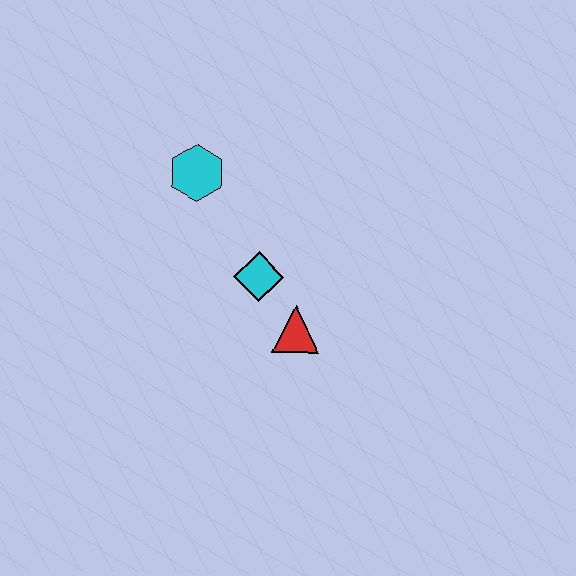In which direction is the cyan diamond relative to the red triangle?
The cyan diamond is above the red triangle.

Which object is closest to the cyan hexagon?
The cyan diamond is closest to the cyan hexagon.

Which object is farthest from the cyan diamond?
The cyan hexagon is farthest from the cyan diamond.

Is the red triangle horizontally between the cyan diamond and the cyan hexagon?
No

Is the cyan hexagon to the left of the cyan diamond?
Yes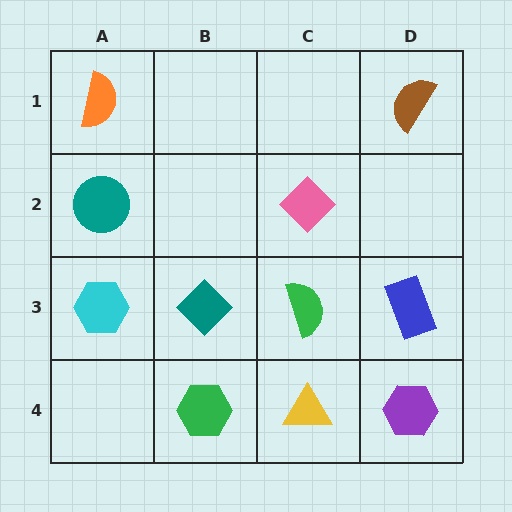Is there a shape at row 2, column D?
No, that cell is empty.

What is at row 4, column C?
A yellow triangle.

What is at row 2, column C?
A pink diamond.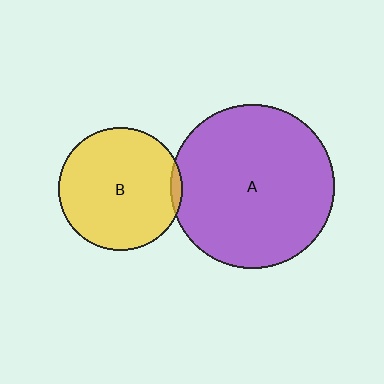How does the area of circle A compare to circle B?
Approximately 1.8 times.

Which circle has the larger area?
Circle A (purple).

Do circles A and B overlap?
Yes.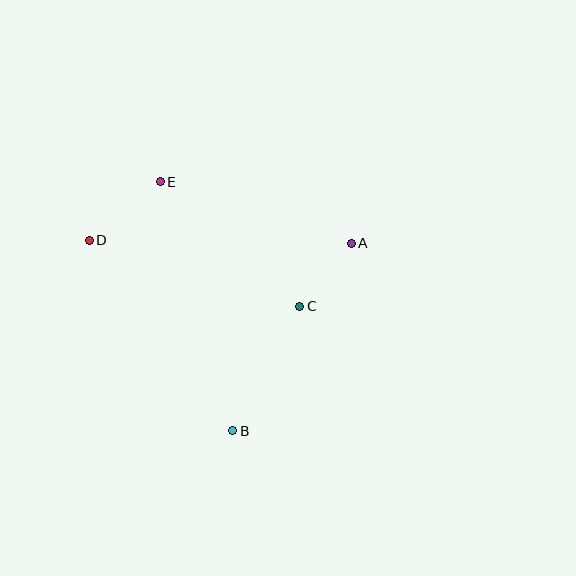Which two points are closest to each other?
Points A and C are closest to each other.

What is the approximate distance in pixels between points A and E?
The distance between A and E is approximately 201 pixels.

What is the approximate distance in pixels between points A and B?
The distance between A and B is approximately 221 pixels.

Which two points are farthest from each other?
Points A and D are farthest from each other.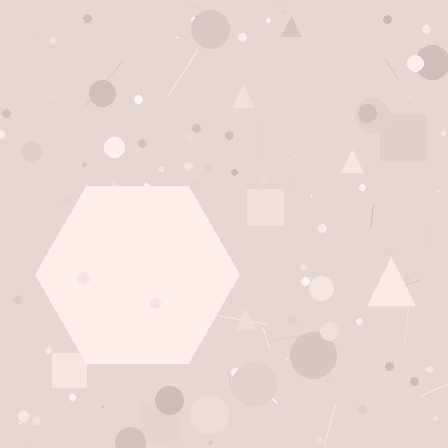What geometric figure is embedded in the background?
A hexagon is embedded in the background.